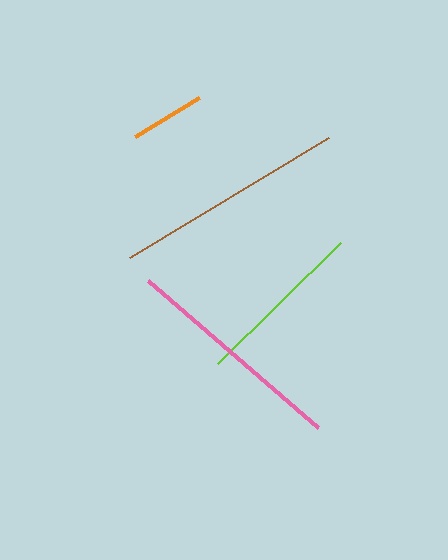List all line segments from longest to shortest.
From longest to shortest: brown, pink, lime, orange.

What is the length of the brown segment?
The brown segment is approximately 232 pixels long.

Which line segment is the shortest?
The orange line is the shortest at approximately 74 pixels.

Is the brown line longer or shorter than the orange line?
The brown line is longer than the orange line.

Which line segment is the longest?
The brown line is the longest at approximately 232 pixels.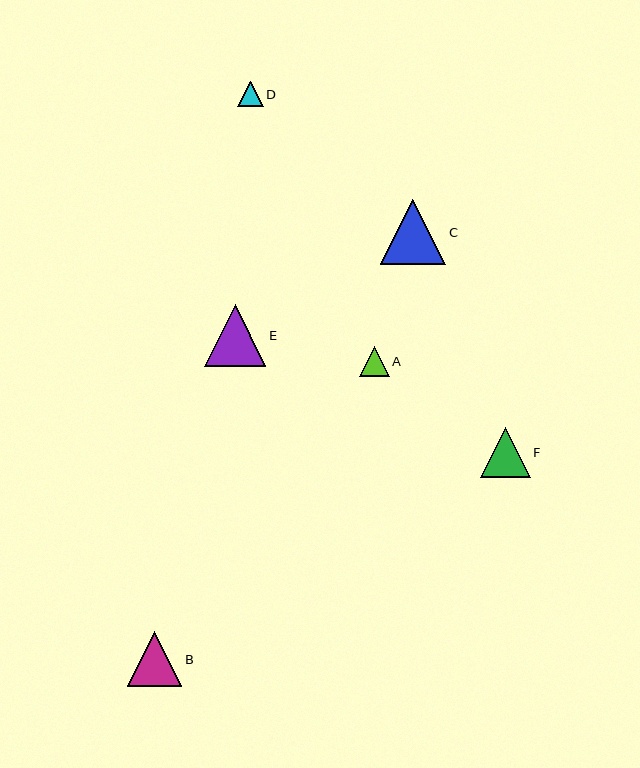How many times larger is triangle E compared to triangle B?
Triangle E is approximately 1.1 times the size of triangle B.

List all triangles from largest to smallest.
From largest to smallest: C, E, B, F, A, D.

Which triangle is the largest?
Triangle C is the largest with a size of approximately 66 pixels.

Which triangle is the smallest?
Triangle D is the smallest with a size of approximately 26 pixels.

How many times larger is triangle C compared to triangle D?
Triangle C is approximately 2.6 times the size of triangle D.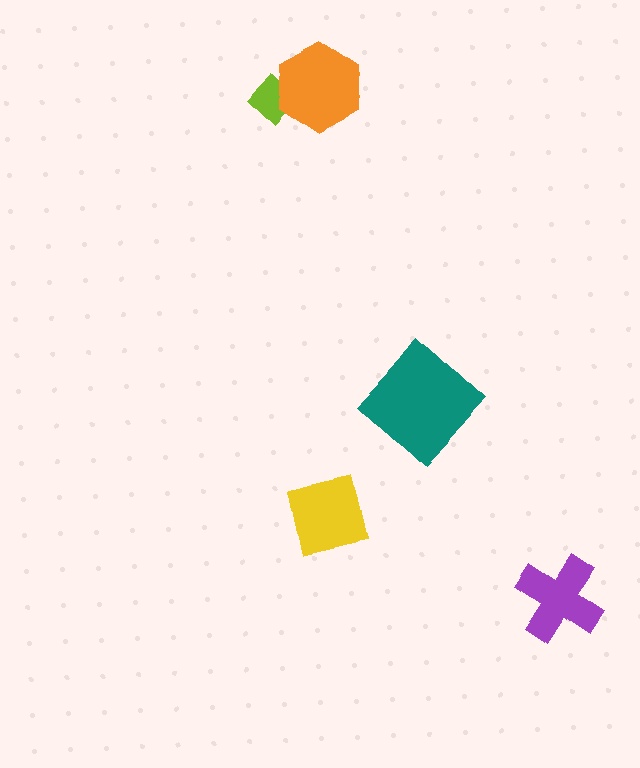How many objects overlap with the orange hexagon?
1 object overlaps with the orange hexagon.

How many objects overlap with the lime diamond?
1 object overlaps with the lime diamond.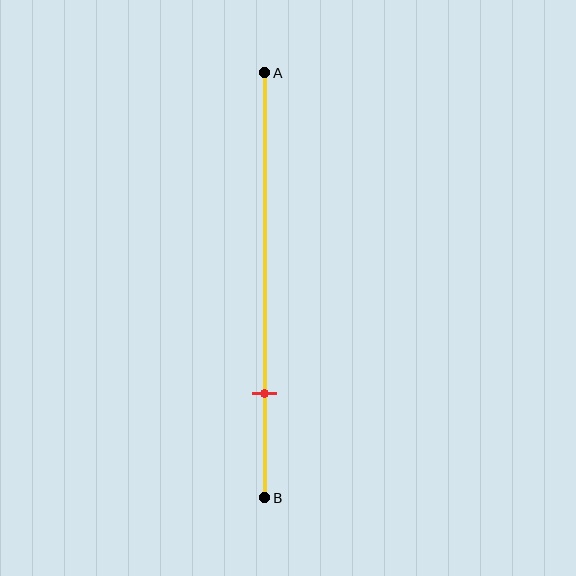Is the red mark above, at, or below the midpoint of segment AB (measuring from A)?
The red mark is below the midpoint of segment AB.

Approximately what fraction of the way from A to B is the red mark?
The red mark is approximately 75% of the way from A to B.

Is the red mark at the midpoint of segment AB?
No, the mark is at about 75% from A, not at the 50% midpoint.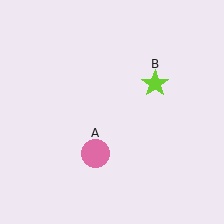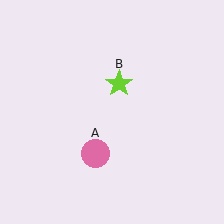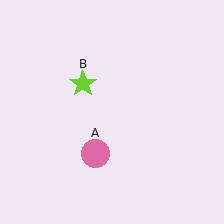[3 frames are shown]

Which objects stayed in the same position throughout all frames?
Pink circle (object A) remained stationary.